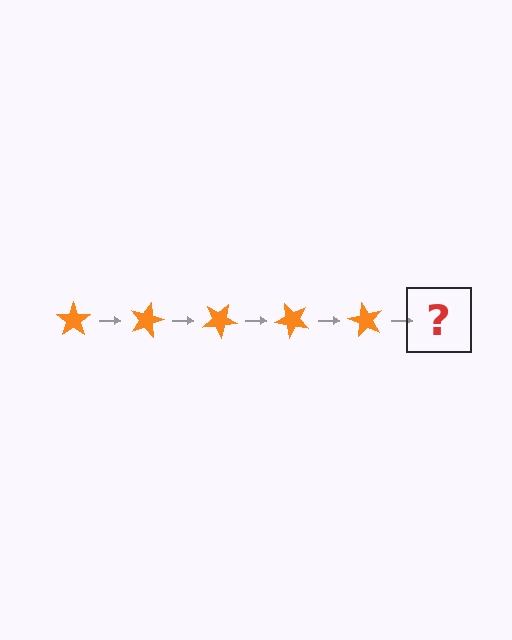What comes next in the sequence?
The next element should be an orange star rotated 75 degrees.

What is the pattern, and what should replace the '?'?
The pattern is that the star rotates 15 degrees each step. The '?' should be an orange star rotated 75 degrees.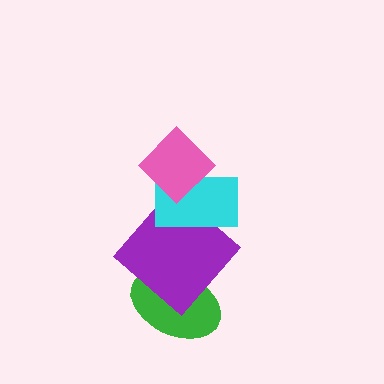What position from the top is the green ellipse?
The green ellipse is 4th from the top.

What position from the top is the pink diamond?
The pink diamond is 1st from the top.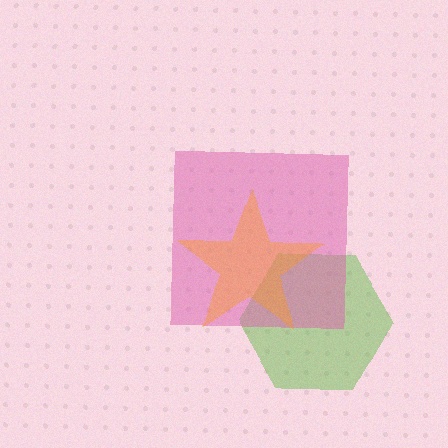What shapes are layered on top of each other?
The layered shapes are: a lime hexagon, a pink square, an orange star.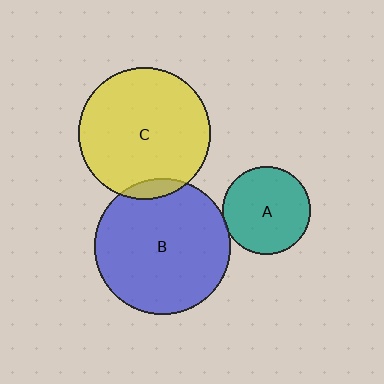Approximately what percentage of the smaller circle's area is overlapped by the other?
Approximately 5%.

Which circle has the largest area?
Circle B (blue).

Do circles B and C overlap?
Yes.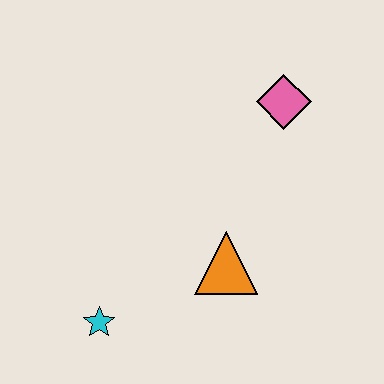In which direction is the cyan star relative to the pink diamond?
The cyan star is below the pink diamond.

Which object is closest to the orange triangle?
The cyan star is closest to the orange triangle.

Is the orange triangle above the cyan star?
Yes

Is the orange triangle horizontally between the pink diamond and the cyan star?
Yes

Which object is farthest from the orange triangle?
The pink diamond is farthest from the orange triangle.